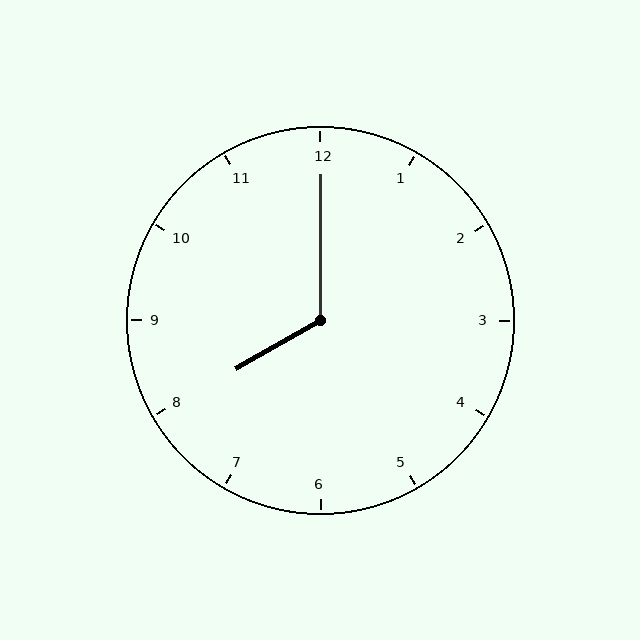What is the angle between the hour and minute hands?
Approximately 120 degrees.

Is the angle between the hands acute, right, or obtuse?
It is obtuse.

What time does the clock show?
8:00.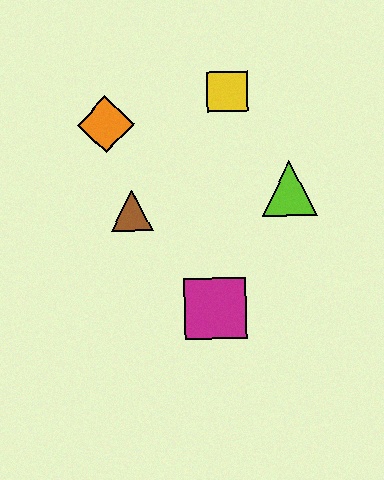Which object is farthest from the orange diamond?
The magenta square is farthest from the orange diamond.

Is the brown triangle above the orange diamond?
No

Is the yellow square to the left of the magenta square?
No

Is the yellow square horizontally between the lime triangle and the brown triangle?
Yes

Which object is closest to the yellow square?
The lime triangle is closest to the yellow square.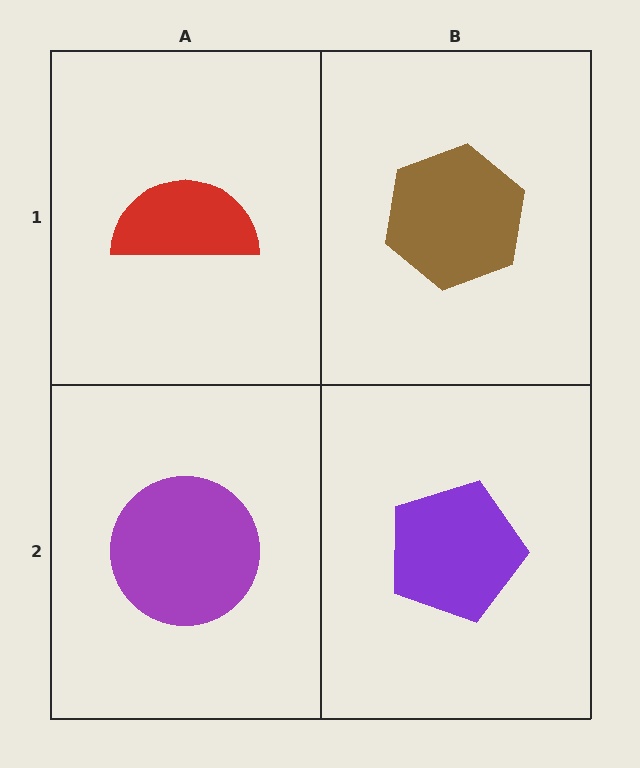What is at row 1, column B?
A brown hexagon.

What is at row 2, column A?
A purple circle.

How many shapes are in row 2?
2 shapes.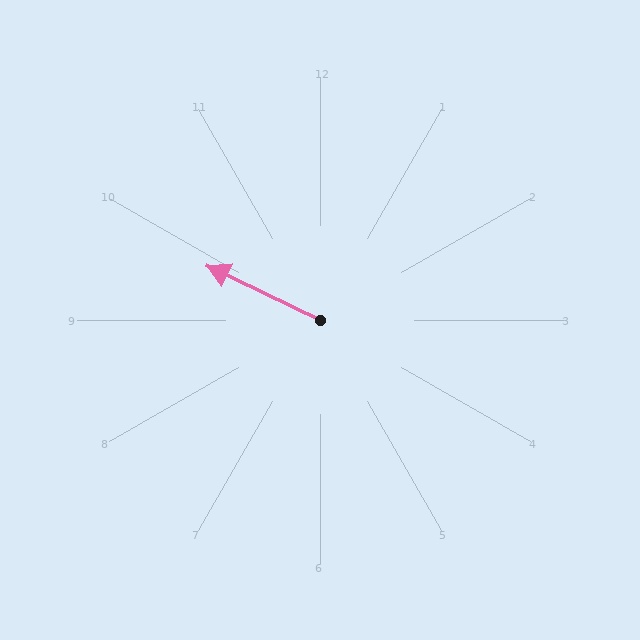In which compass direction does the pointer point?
Northwest.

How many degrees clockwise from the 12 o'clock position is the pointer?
Approximately 296 degrees.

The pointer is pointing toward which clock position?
Roughly 10 o'clock.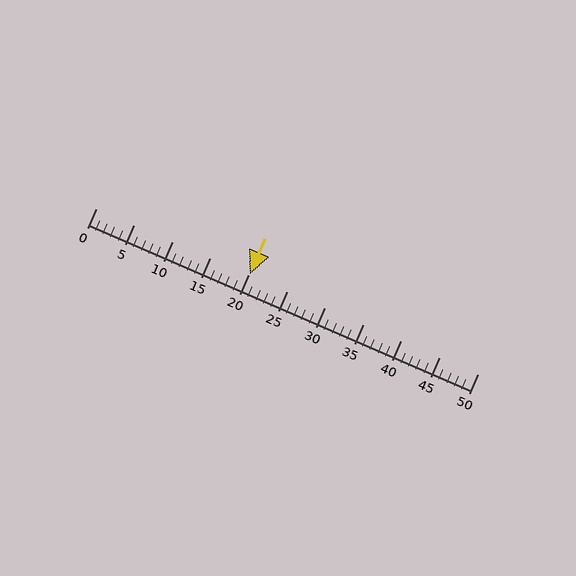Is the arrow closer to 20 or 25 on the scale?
The arrow is closer to 20.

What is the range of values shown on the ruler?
The ruler shows values from 0 to 50.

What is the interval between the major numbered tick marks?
The major tick marks are spaced 5 units apart.